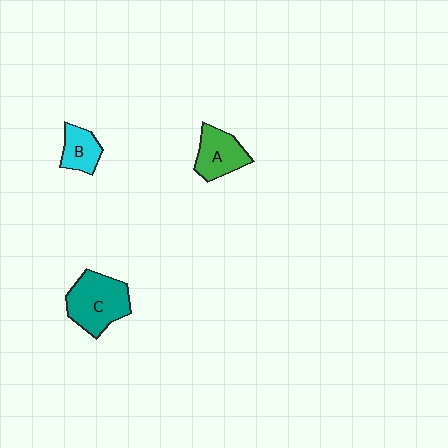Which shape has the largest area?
Shape C (teal).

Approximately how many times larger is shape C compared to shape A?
Approximately 1.4 times.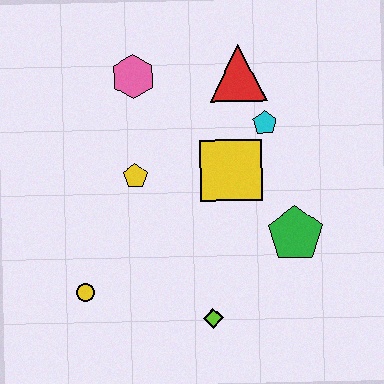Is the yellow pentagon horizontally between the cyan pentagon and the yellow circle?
Yes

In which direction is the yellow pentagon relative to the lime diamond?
The yellow pentagon is above the lime diamond.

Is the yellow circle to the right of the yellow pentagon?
No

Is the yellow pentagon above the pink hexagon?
No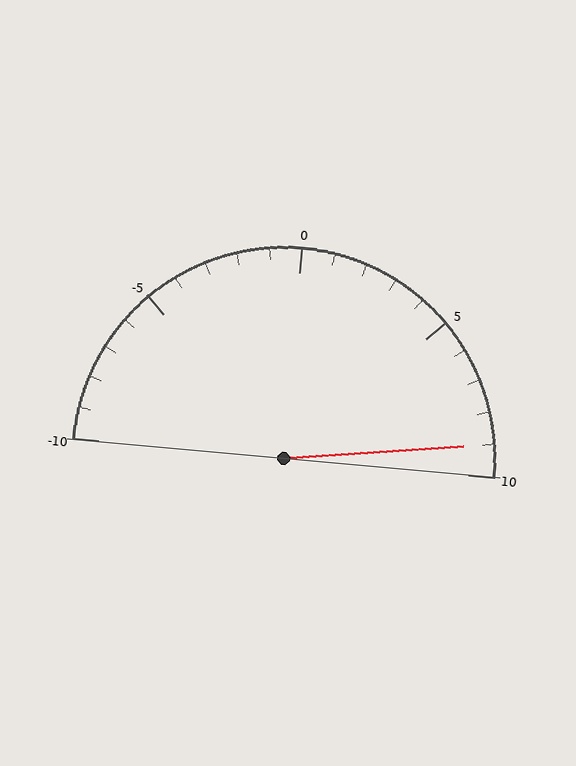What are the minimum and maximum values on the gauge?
The gauge ranges from -10 to 10.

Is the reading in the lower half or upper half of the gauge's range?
The reading is in the upper half of the range (-10 to 10).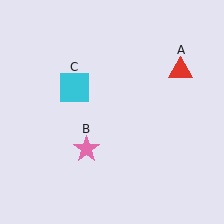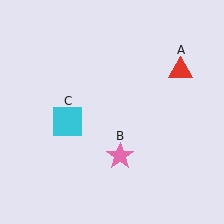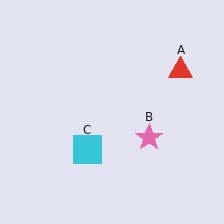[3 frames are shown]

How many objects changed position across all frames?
2 objects changed position: pink star (object B), cyan square (object C).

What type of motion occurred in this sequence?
The pink star (object B), cyan square (object C) rotated counterclockwise around the center of the scene.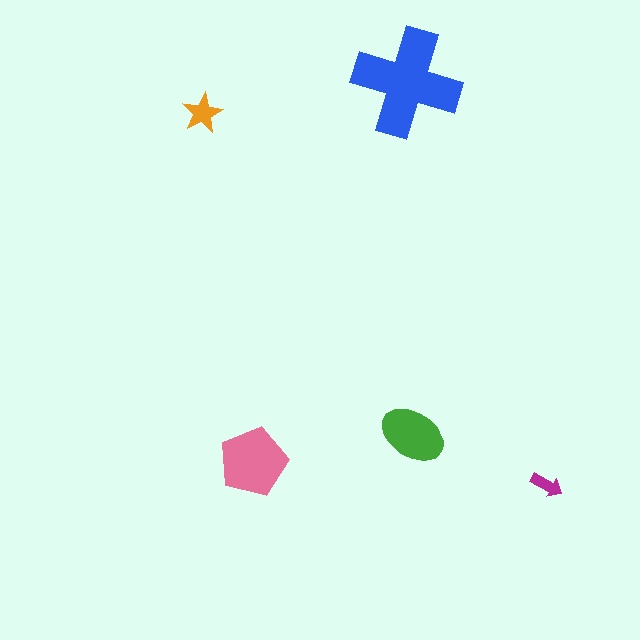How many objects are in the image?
There are 5 objects in the image.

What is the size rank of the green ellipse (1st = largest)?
3rd.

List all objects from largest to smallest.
The blue cross, the pink pentagon, the green ellipse, the orange star, the magenta arrow.